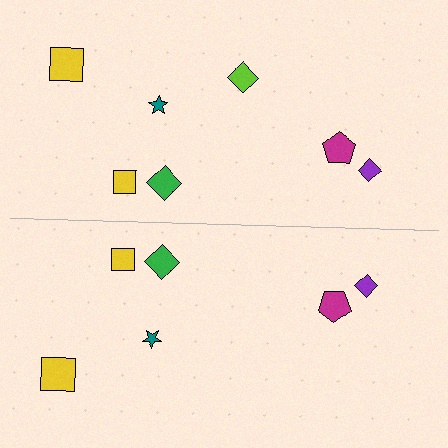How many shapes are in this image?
There are 13 shapes in this image.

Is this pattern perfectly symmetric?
No, the pattern is not perfectly symmetric. A lime diamond is missing from the bottom side.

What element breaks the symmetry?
A lime diamond is missing from the bottom side.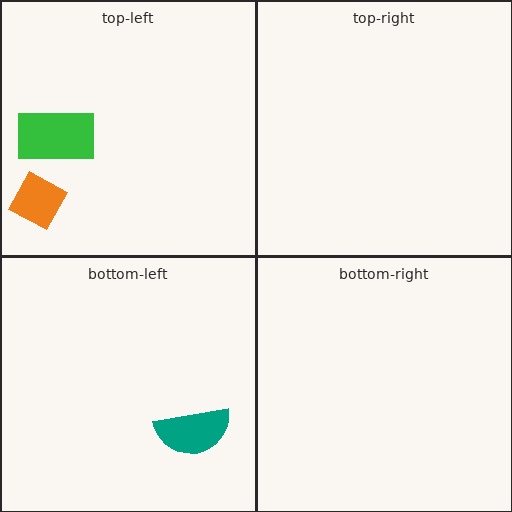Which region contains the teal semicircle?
The bottom-left region.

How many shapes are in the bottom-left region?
1.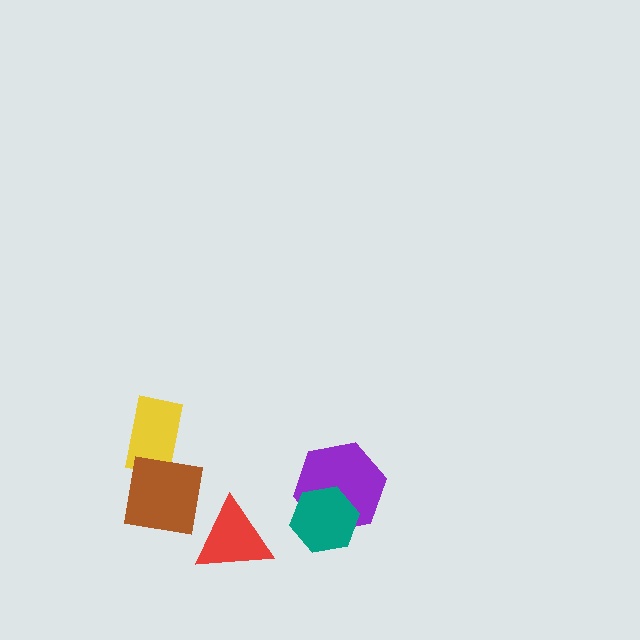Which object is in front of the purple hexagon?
The teal hexagon is in front of the purple hexagon.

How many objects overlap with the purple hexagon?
1 object overlaps with the purple hexagon.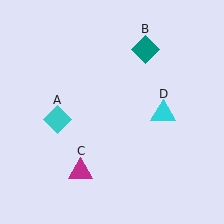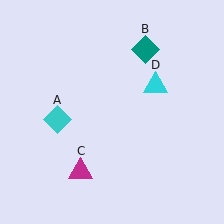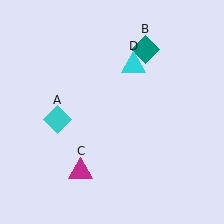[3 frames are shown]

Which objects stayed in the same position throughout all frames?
Cyan diamond (object A) and teal diamond (object B) and magenta triangle (object C) remained stationary.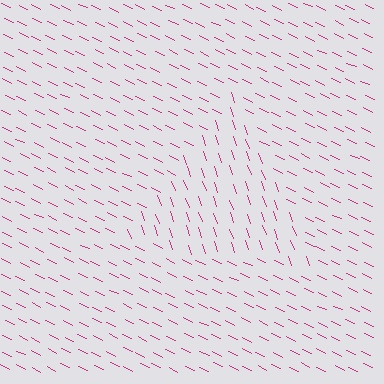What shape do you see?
I see a triangle.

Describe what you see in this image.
The image is filled with small magenta line segments. A triangle region in the image has lines oriented differently from the surrounding lines, creating a visible texture boundary.